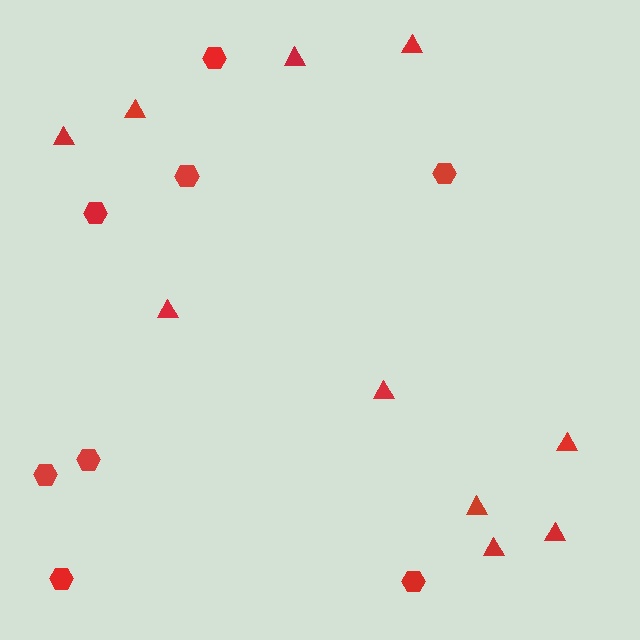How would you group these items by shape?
There are 2 groups: one group of triangles (10) and one group of hexagons (8).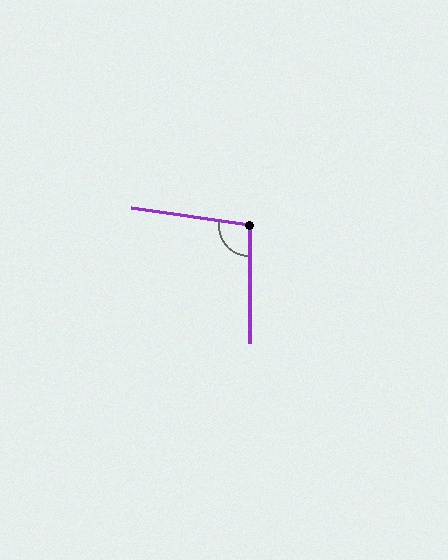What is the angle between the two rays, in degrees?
Approximately 98 degrees.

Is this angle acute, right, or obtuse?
It is obtuse.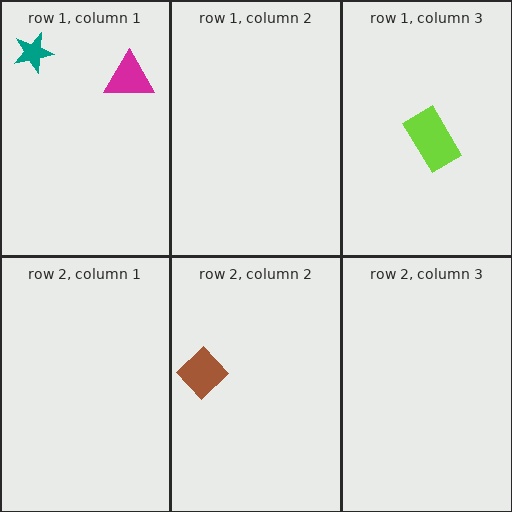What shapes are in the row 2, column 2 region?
The brown diamond.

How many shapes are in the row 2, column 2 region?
1.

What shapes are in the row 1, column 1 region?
The magenta triangle, the teal star.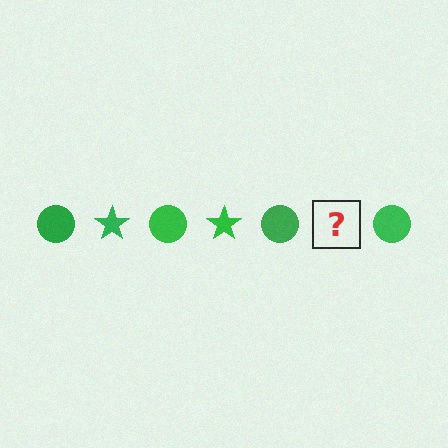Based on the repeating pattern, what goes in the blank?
The blank should be a green star.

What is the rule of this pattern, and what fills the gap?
The rule is that the pattern cycles through circle, star shapes in green. The gap should be filled with a green star.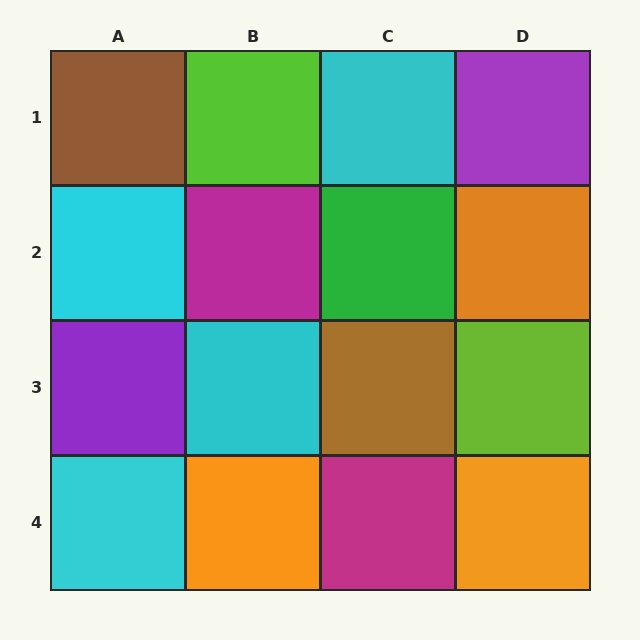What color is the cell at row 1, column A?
Brown.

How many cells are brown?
2 cells are brown.